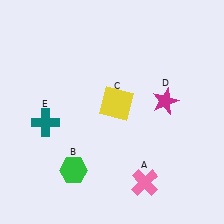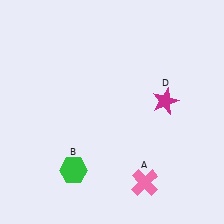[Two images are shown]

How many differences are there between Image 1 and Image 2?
There are 2 differences between the two images.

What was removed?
The yellow square (C), the teal cross (E) were removed in Image 2.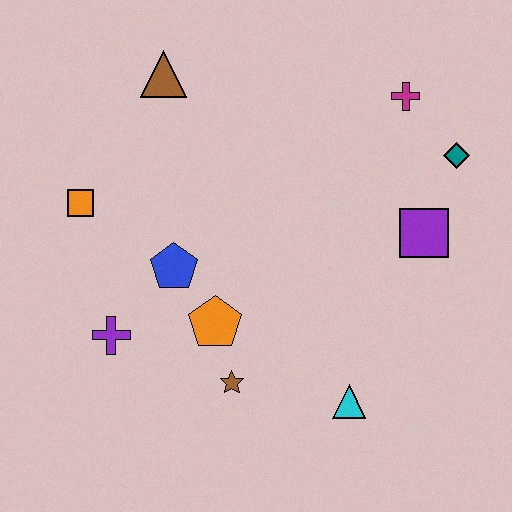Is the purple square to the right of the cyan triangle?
Yes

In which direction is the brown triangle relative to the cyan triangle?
The brown triangle is above the cyan triangle.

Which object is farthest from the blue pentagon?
The teal diamond is farthest from the blue pentagon.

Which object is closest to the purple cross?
The blue pentagon is closest to the purple cross.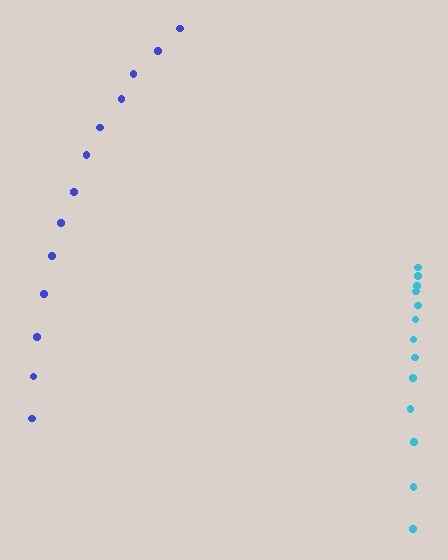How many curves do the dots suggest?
There are 2 distinct paths.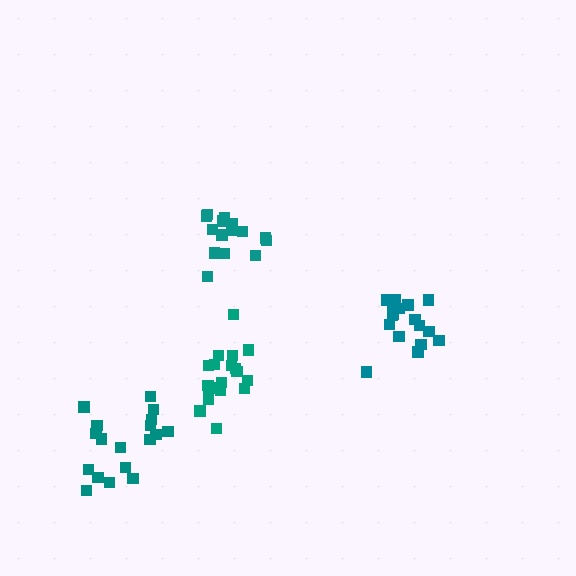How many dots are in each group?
Group 1: 19 dots, Group 2: 15 dots, Group 3: 18 dots, Group 4: 17 dots (69 total).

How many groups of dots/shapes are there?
There are 4 groups.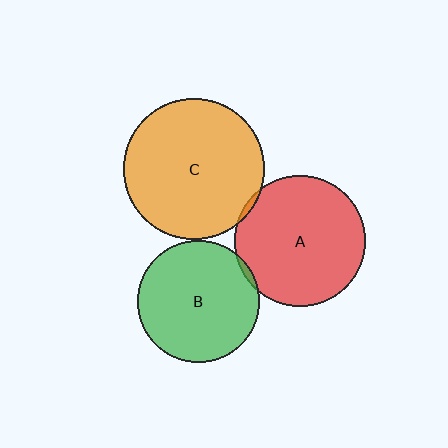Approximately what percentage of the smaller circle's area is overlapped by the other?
Approximately 5%.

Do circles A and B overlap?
Yes.